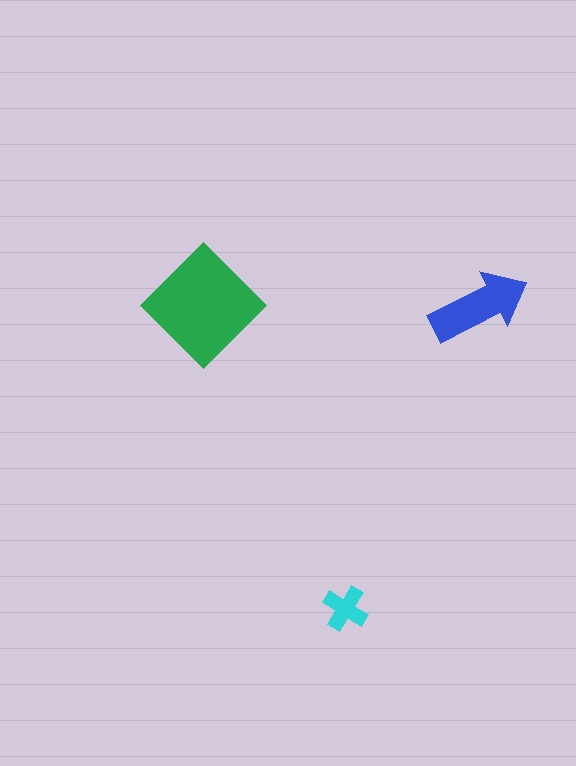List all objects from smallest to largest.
The cyan cross, the blue arrow, the green diamond.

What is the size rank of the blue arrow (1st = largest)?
2nd.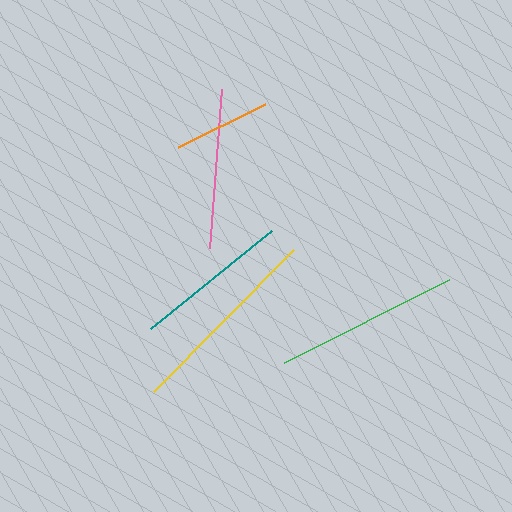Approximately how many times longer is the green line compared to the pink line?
The green line is approximately 1.2 times the length of the pink line.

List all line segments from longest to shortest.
From longest to shortest: yellow, green, pink, teal, orange.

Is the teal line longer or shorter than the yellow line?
The yellow line is longer than the teal line.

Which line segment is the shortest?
The orange line is the shortest at approximately 96 pixels.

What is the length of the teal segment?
The teal segment is approximately 156 pixels long.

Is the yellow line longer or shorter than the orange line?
The yellow line is longer than the orange line.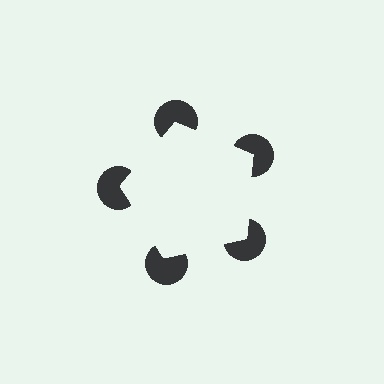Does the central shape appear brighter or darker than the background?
It typically appears slightly brighter than the background, even though no actual brightness change is drawn.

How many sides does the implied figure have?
5 sides.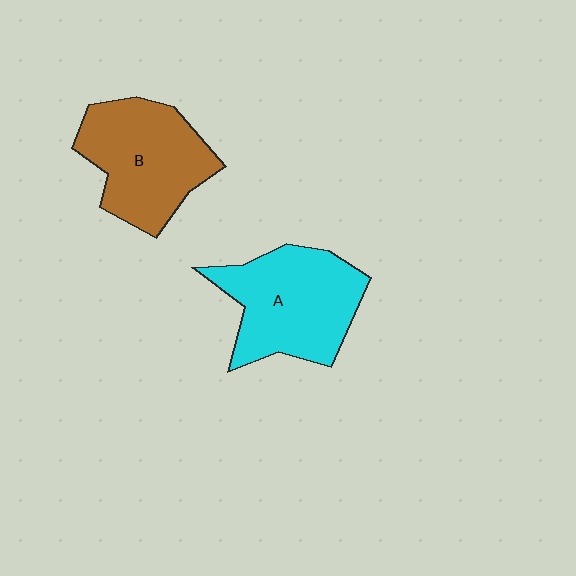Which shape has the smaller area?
Shape B (brown).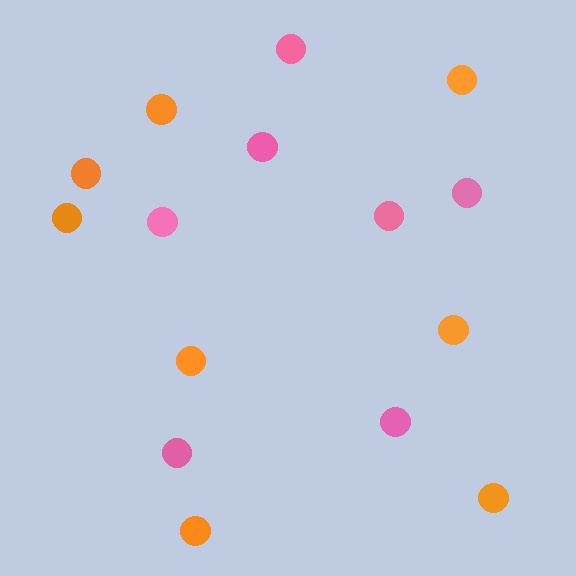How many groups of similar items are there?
There are 2 groups: one group of pink circles (7) and one group of orange circles (8).